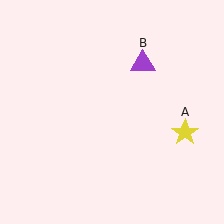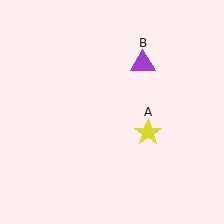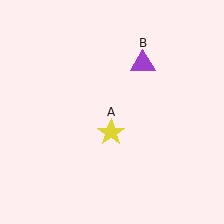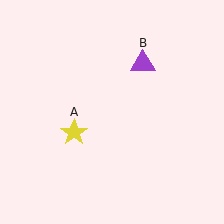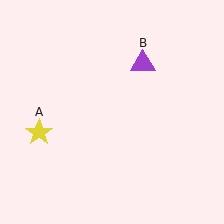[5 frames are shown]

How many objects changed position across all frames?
1 object changed position: yellow star (object A).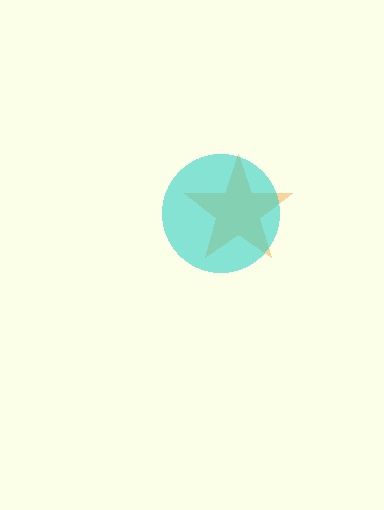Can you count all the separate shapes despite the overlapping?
Yes, there are 2 separate shapes.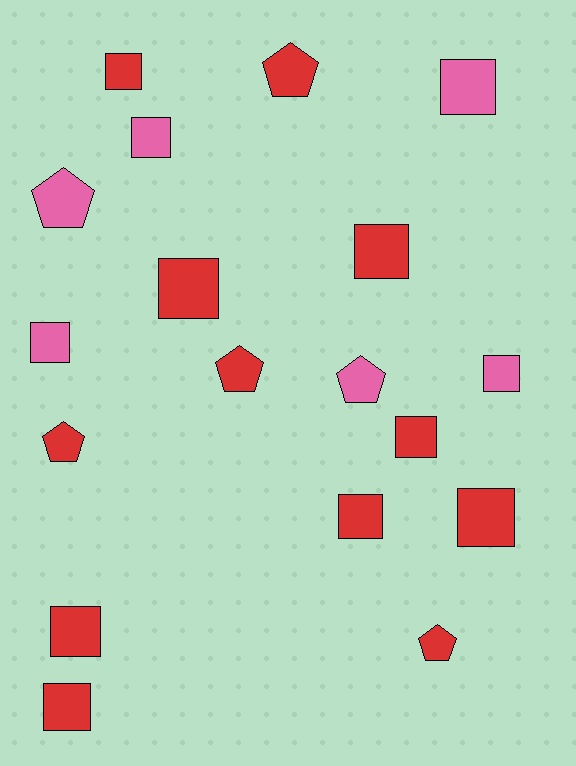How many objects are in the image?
There are 18 objects.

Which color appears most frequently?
Red, with 12 objects.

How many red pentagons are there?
There are 4 red pentagons.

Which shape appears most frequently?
Square, with 12 objects.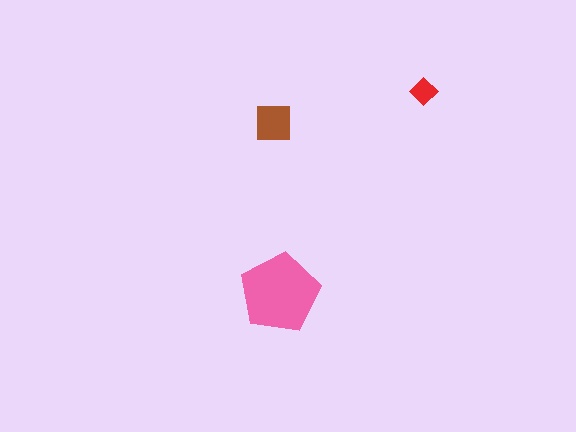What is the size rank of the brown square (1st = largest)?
2nd.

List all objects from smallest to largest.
The red diamond, the brown square, the pink pentagon.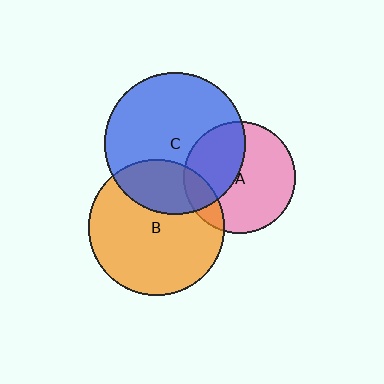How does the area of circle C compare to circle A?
Approximately 1.6 times.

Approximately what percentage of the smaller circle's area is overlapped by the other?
Approximately 15%.